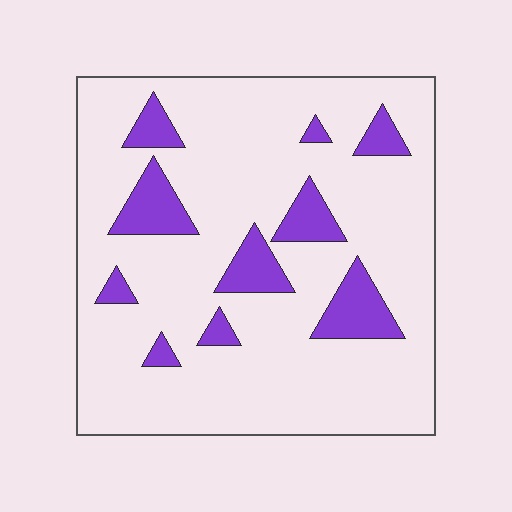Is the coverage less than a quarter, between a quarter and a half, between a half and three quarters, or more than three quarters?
Less than a quarter.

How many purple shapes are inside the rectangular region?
10.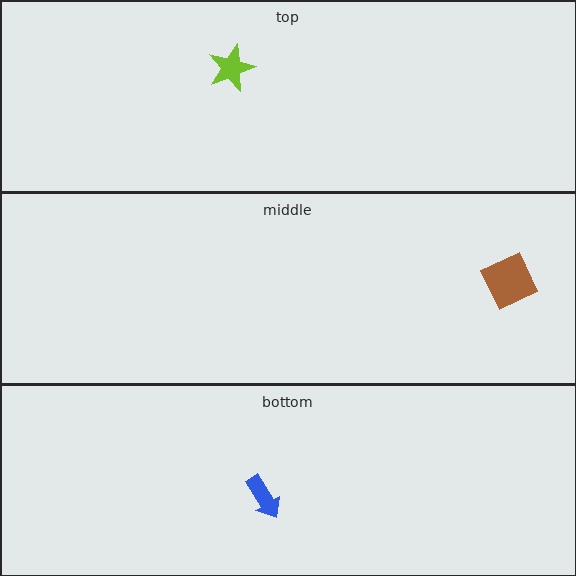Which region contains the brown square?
The middle region.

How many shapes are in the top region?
1.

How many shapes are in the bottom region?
1.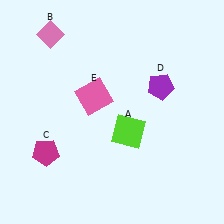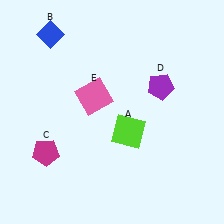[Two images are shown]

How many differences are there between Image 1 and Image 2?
There is 1 difference between the two images.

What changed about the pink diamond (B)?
In Image 1, B is pink. In Image 2, it changed to blue.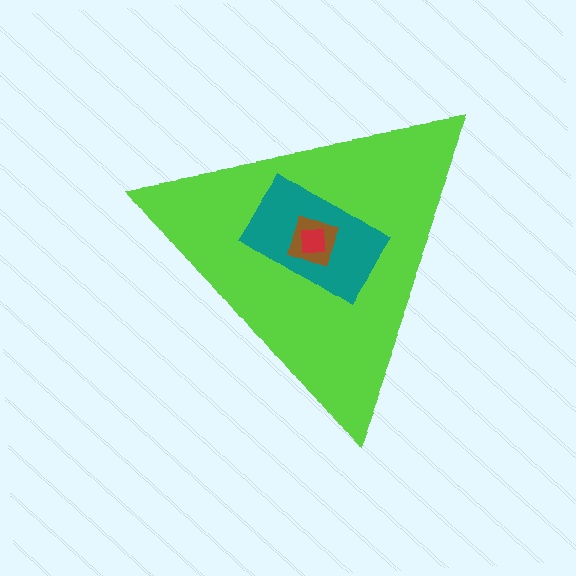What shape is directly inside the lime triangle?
The teal rectangle.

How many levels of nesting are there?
4.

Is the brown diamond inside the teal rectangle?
Yes.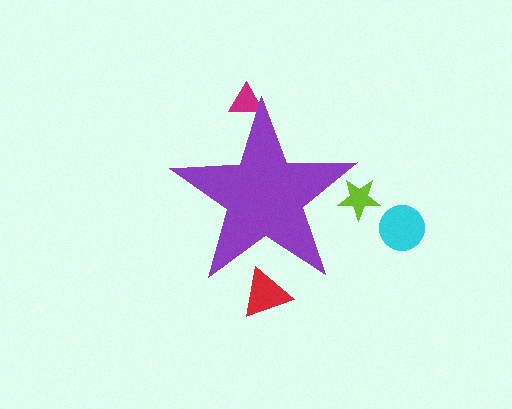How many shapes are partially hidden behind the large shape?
3 shapes are partially hidden.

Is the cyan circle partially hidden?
No, the cyan circle is fully visible.